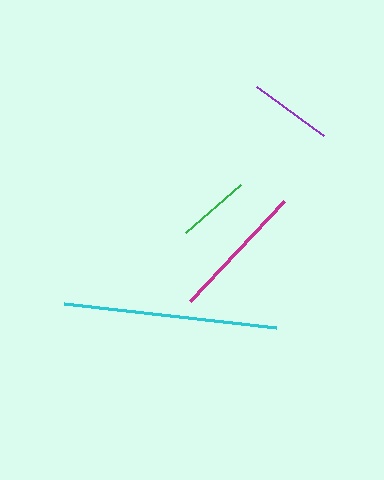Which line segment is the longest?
The cyan line is the longest at approximately 213 pixels.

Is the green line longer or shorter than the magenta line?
The magenta line is longer than the green line.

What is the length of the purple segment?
The purple segment is approximately 84 pixels long.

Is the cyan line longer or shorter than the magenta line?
The cyan line is longer than the magenta line.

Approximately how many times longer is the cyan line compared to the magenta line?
The cyan line is approximately 1.6 times the length of the magenta line.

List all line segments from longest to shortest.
From longest to shortest: cyan, magenta, purple, green.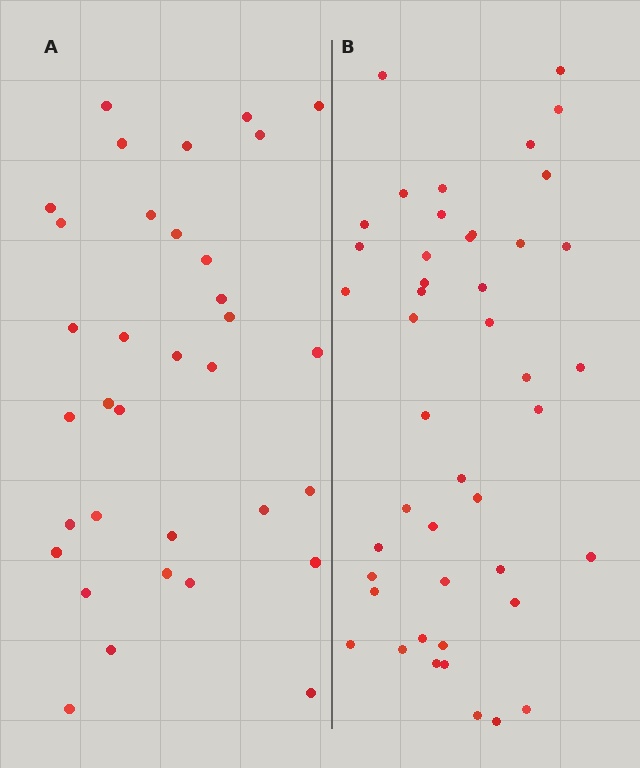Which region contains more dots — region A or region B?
Region B (the right region) has more dots.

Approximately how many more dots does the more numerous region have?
Region B has roughly 12 or so more dots than region A.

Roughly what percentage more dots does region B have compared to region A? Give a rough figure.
About 30% more.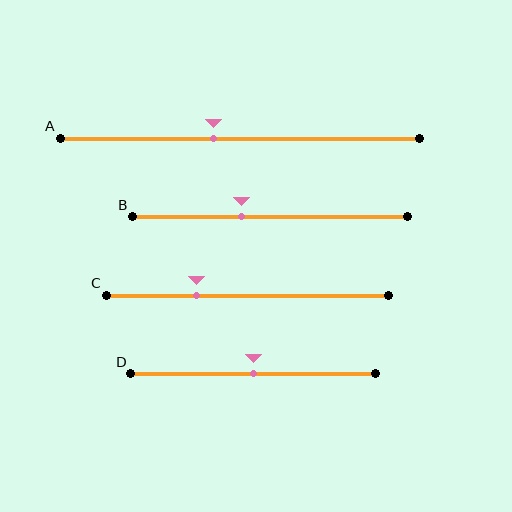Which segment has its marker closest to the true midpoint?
Segment D has its marker closest to the true midpoint.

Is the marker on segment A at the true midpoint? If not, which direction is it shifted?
No, the marker on segment A is shifted to the left by about 7% of the segment length.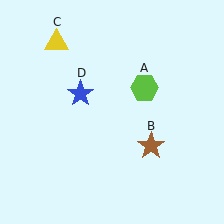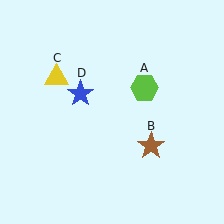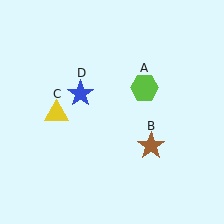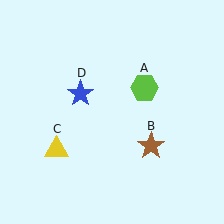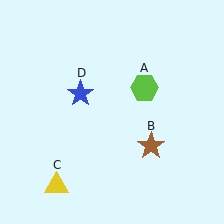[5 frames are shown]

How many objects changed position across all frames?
1 object changed position: yellow triangle (object C).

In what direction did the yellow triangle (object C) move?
The yellow triangle (object C) moved down.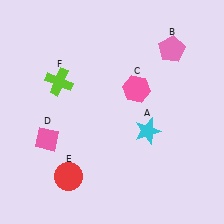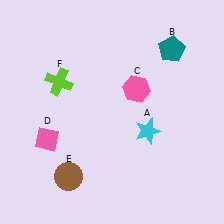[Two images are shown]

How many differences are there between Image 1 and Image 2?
There are 2 differences between the two images.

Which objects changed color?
B changed from pink to teal. E changed from red to brown.